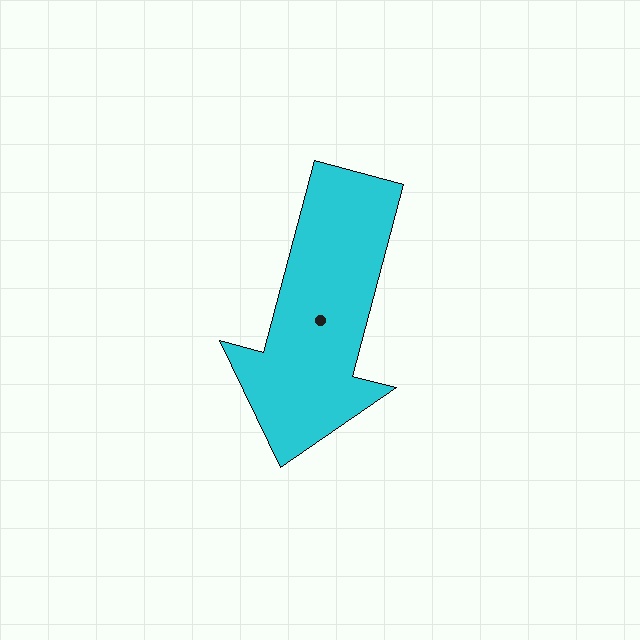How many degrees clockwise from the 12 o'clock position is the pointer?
Approximately 195 degrees.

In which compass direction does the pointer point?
South.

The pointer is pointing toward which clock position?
Roughly 6 o'clock.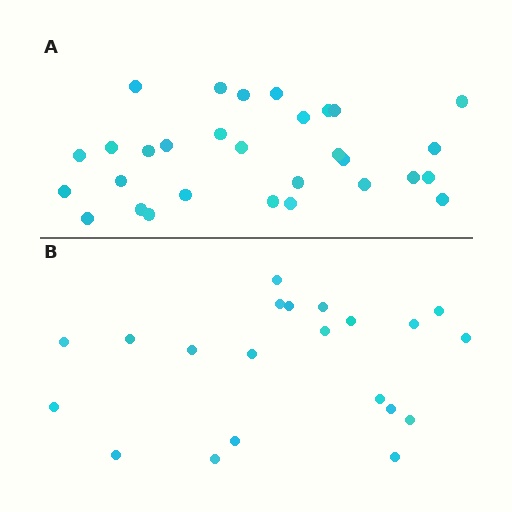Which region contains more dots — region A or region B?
Region A (the top region) has more dots.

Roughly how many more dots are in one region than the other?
Region A has roughly 8 or so more dots than region B.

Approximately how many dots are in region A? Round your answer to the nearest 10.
About 30 dots.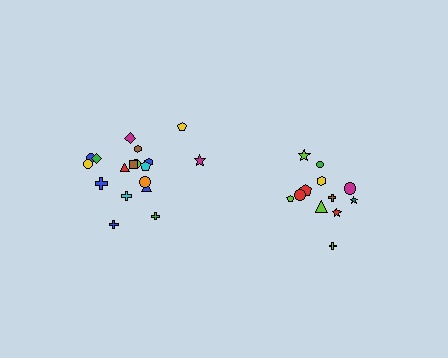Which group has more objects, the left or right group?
The left group.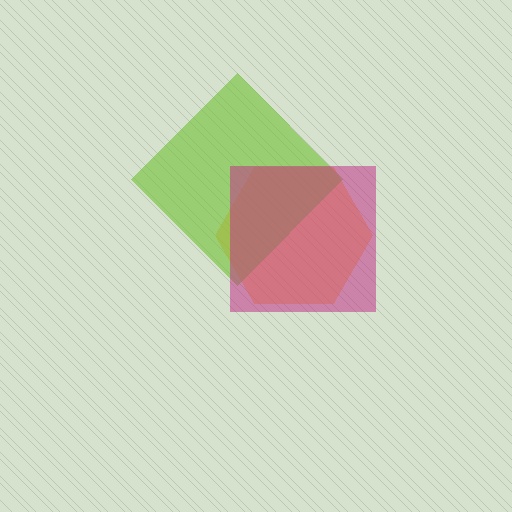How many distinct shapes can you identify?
There are 3 distinct shapes: an orange hexagon, a lime diamond, a magenta square.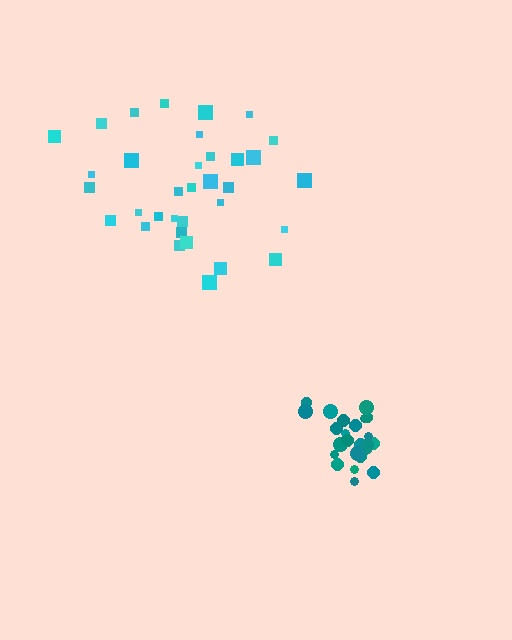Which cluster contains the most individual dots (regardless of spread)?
Cyan (34).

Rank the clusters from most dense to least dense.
teal, cyan.